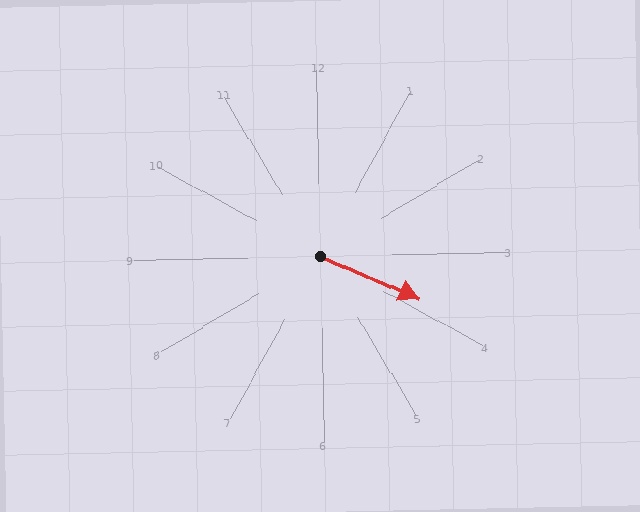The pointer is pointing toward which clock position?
Roughly 4 o'clock.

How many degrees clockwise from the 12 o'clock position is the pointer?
Approximately 114 degrees.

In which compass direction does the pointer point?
Southeast.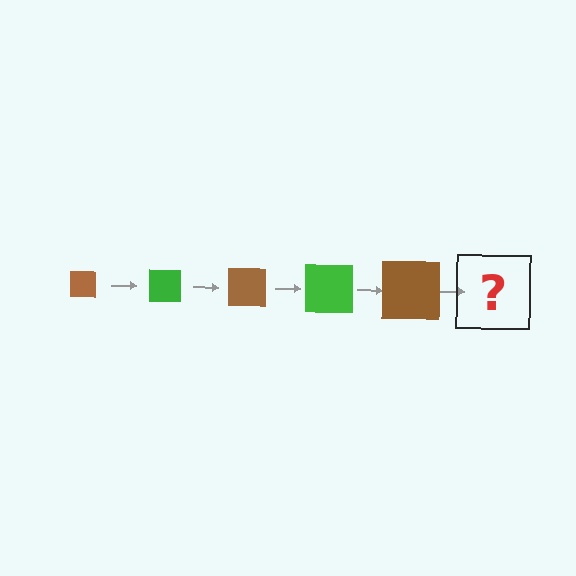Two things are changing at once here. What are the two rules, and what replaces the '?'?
The two rules are that the square grows larger each step and the color cycles through brown and green. The '?' should be a green square, larger than the previous one.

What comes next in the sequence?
The next element should be a green square, larger than the previous one.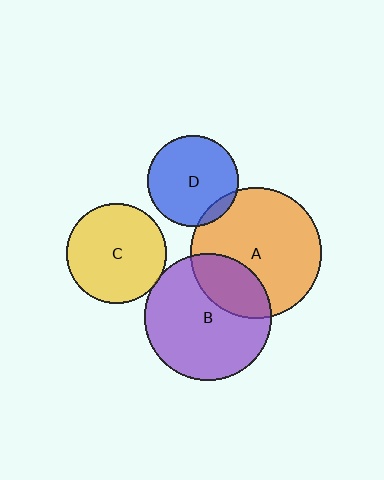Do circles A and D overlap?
Yes.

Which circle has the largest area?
Circle A (orange).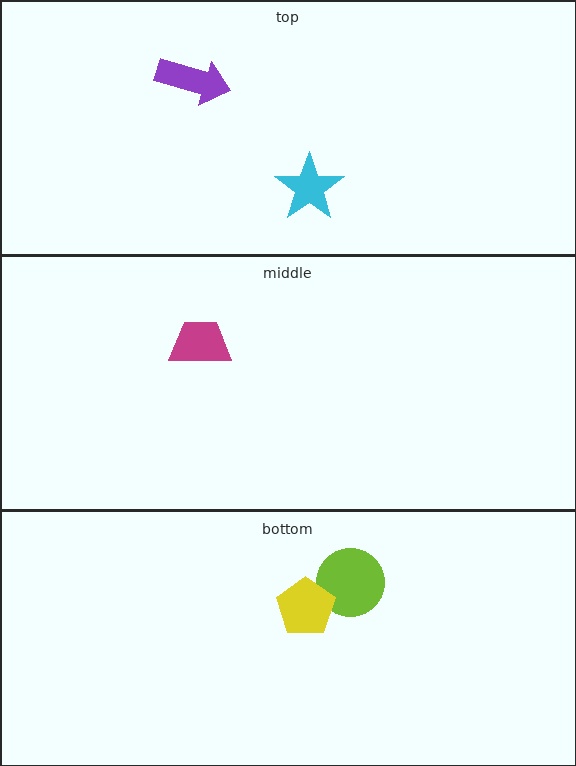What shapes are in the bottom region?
The lime circle, the yellow pentagon.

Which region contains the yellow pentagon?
The bottom region.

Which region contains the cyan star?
The top region.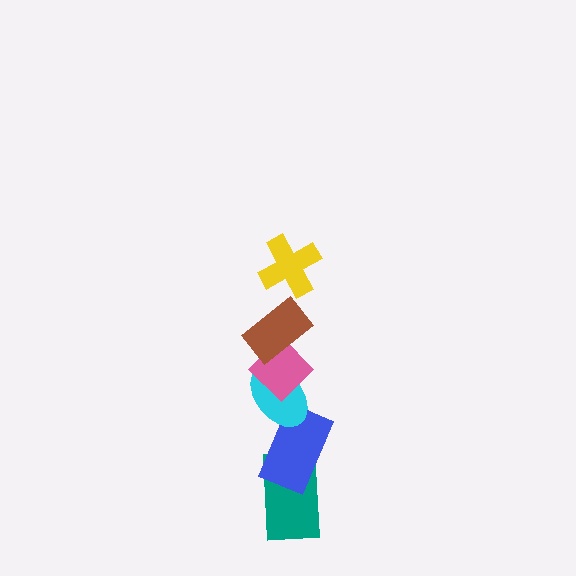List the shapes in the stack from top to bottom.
From top to bottom: the yellow cross, the brown rectangle, the pink diamond, the cyan ellipse, the blue rectangle, the teal rectangle.